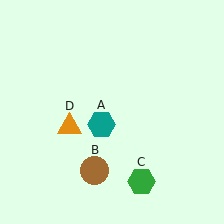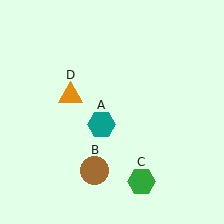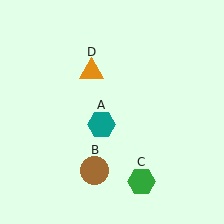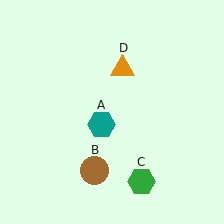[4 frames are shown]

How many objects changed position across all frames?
1 object changed position: orange triangle (object D).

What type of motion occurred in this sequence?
The orange triangle (object D) rotated clockwise around the center of the scene.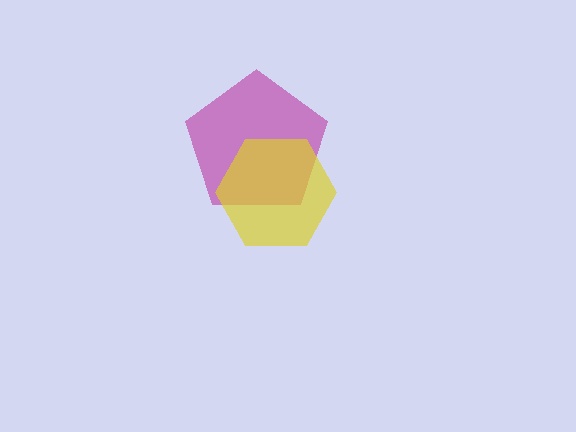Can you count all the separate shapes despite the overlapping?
Yes, there are 2 separate shapes.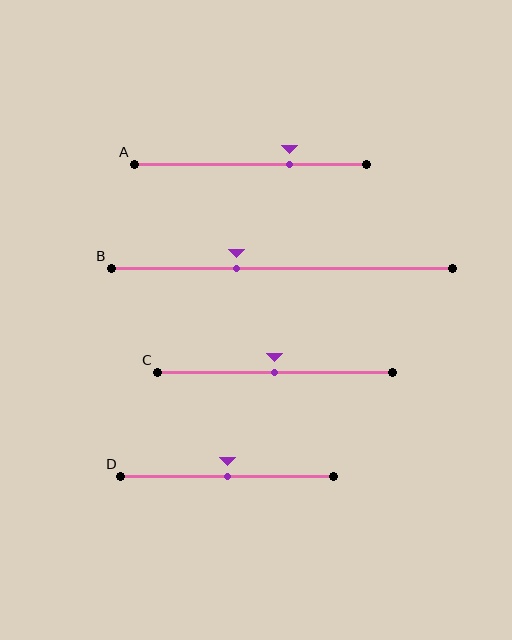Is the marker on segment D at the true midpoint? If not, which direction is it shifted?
Yes, the marker on segment D is at the true midpoint.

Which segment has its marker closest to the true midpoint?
Segment C has its marker closest to the true midpoint.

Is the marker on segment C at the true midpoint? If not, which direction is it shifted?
Yes, the marker on segment C is at the true midpoint.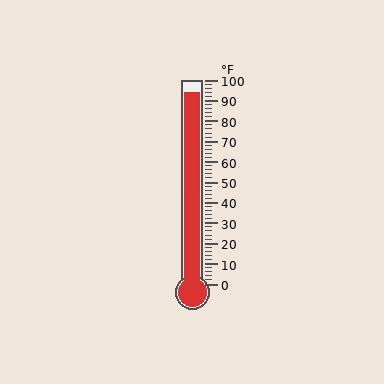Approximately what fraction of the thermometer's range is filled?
The thermometer is filled to approximately 95% of its range.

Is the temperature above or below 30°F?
The temperature is above 30°F.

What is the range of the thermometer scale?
The thermometer scale ranges from 0°F to 100°F.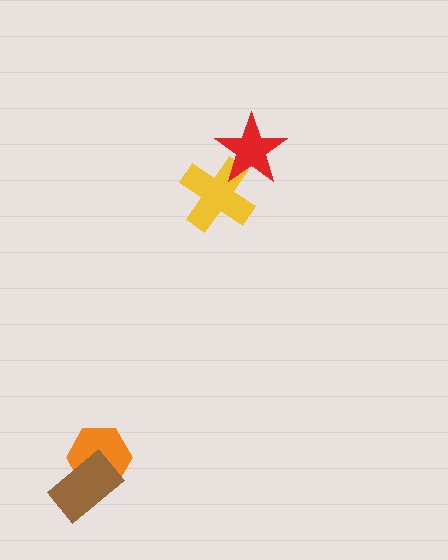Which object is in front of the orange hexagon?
The brown rectangle is in front of the orange hexagon.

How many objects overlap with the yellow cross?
1 object overlaps with the yellow cross.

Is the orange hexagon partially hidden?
Yes, it is partially covered by another shape.